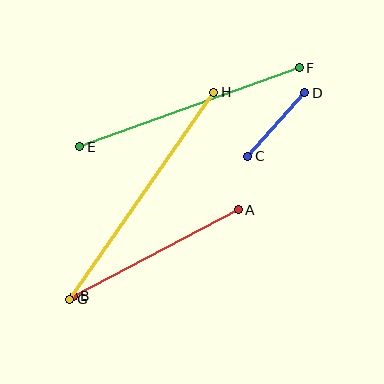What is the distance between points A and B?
The distance is approximately 186 pixels.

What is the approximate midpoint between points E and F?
The midpoint is at approximately (190, 107) pixels.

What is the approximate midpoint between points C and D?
The midpoint is at approximately (276, 124) pixels.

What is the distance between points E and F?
The distance is approximately 233 pixels.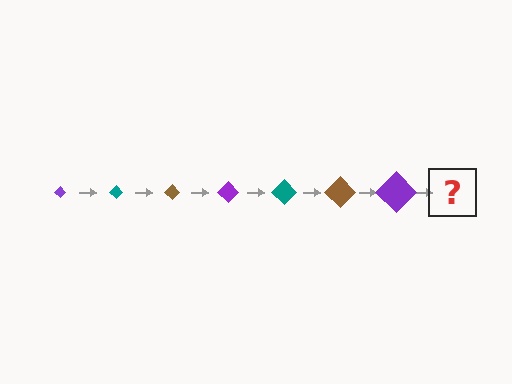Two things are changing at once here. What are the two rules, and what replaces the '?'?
The two rules are that the diamond grows larger each step and the color cycles through purple, teal, and brown. The '?' should be a teal diamond, larger than the previous one.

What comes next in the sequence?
The next element should be a teal diamond, larger than the previous one.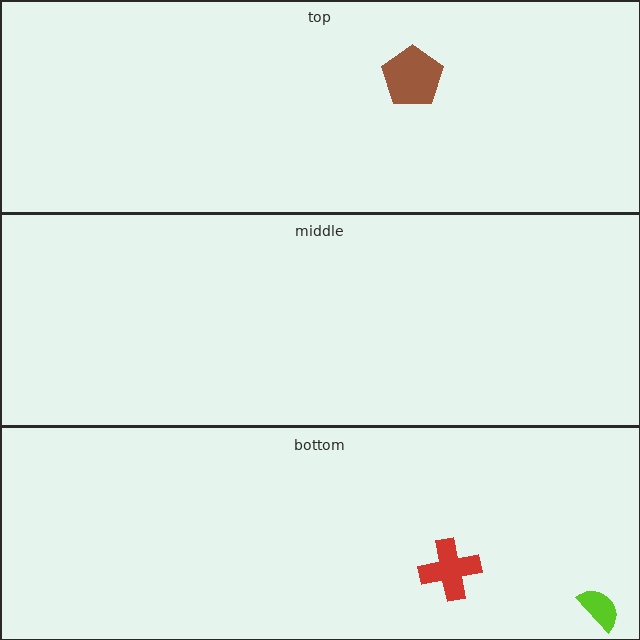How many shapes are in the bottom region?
2.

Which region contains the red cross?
The bottom region.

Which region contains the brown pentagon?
The top region.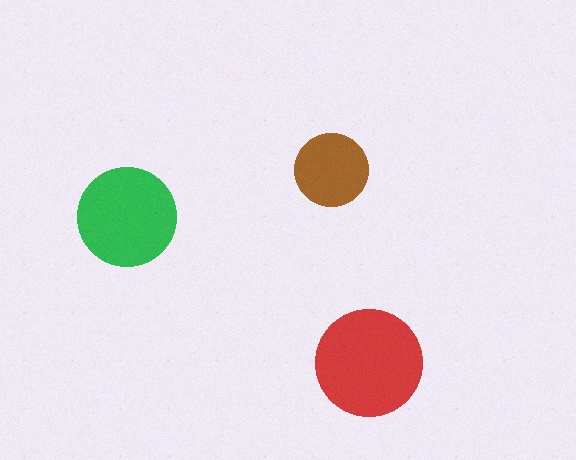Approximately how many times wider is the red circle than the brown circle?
About 1.5 times wider.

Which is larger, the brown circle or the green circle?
The green one.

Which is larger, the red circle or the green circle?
The red one.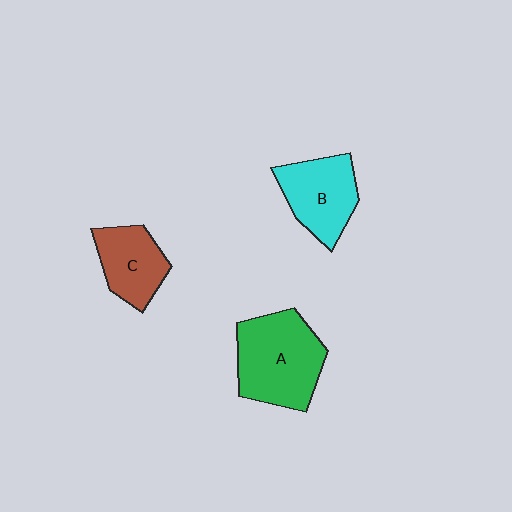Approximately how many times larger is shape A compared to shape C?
Approximately 1.6 times.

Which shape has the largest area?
Shape A (green).